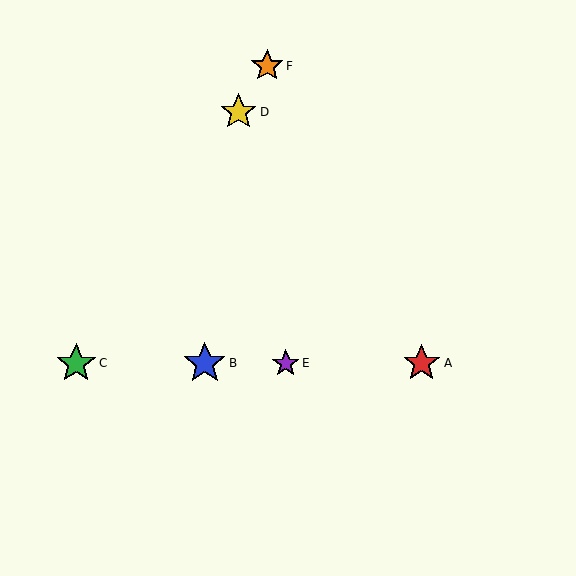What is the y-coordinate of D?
Object D is at y≈112.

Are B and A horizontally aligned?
Yes, both are at y≈363.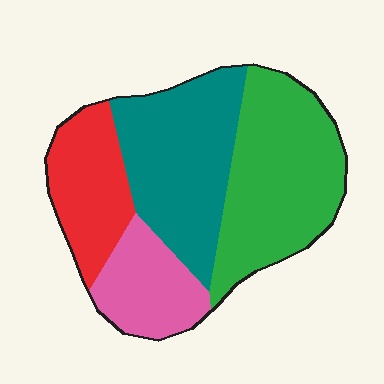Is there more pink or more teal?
Teal.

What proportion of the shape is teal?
Teal covers roughly 30% of the shape.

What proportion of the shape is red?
Red takes up about one fifth (1/5) of the shape.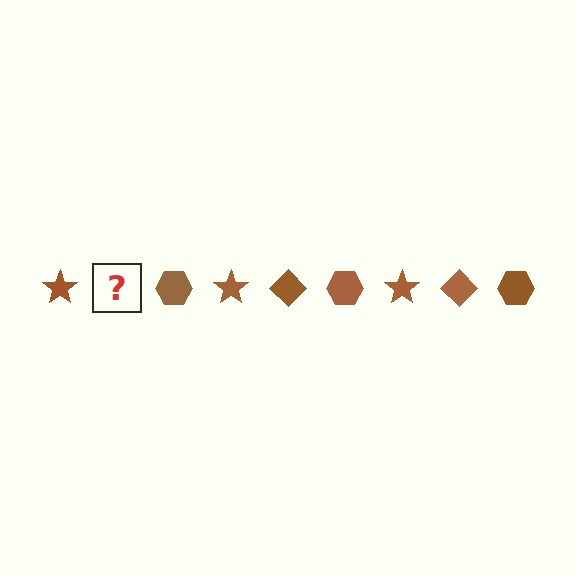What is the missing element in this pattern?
The missing element is a brown diamond.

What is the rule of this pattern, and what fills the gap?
The rule is that the pattern cycles through star, diamond, hexagon shapes in brown. The gap should be filled with a brown diamond.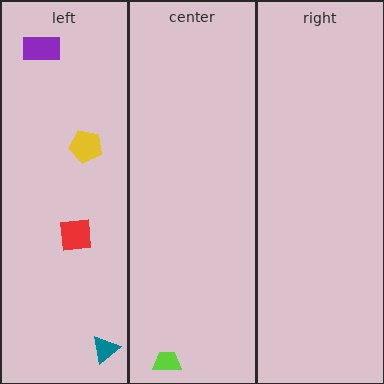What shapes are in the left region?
The yellow pentagon, the purple rectangle, the red square, the teal triangle.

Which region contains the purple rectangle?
The left region.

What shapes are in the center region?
The lime trapezoid.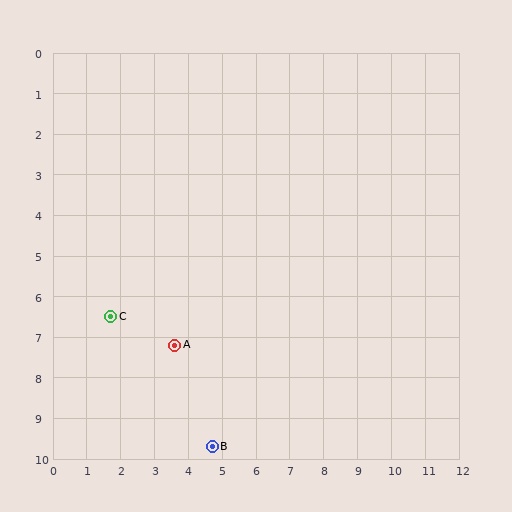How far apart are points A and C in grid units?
Points A and C are about 2.0 grid units apart.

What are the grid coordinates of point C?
Point C is at approximately (1.7, 6.5).